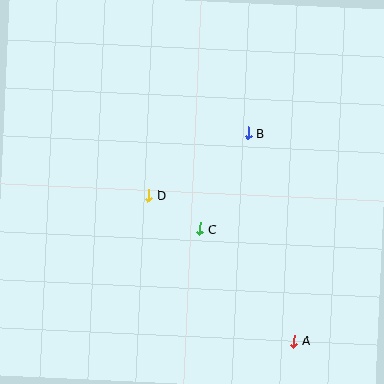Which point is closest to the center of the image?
Point C at (200, 229) is closest to the center.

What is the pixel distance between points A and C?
The distance between A and C is 146 pixels.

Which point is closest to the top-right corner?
Point B is closest to the top-right corner.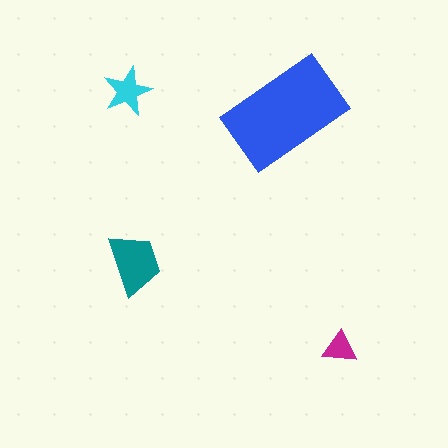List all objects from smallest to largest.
The magenta triangle, the cyan star, the teal trapezoid, the blue rectangle.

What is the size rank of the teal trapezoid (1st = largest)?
2nd.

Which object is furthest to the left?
The cyan star is leftmost.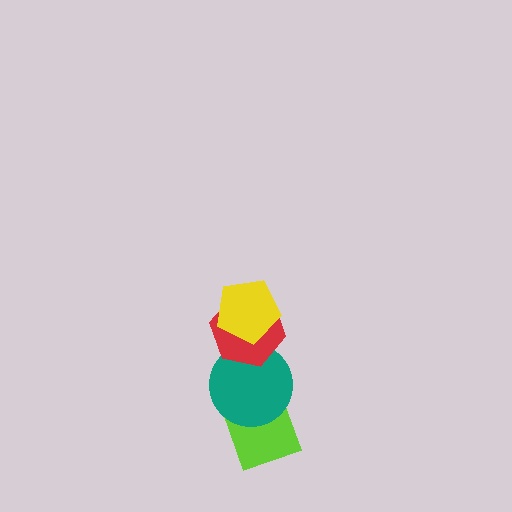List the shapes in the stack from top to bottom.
From top to bottom: the yellow pentagon, the red hexagon, the teal circle, the lime diamond.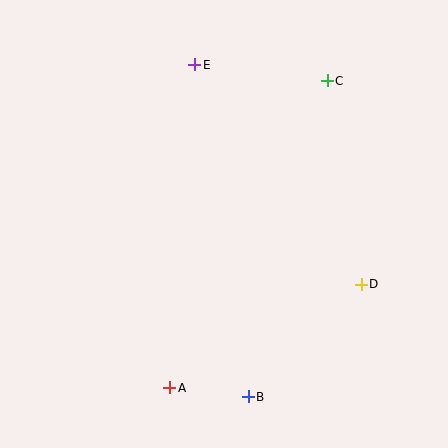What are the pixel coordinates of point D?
Point D is at (361, 284).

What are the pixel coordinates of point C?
Point C is at (327, 81).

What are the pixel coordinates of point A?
Point A is at (170, 388).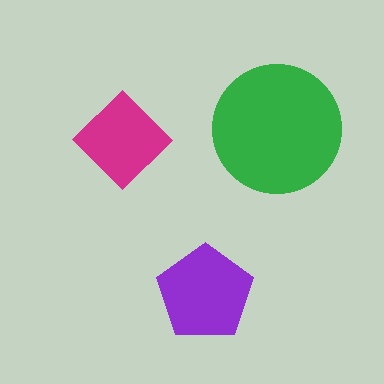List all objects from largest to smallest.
The green circle, the purple pentagon, the magenta diamond.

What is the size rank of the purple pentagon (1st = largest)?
2nd.